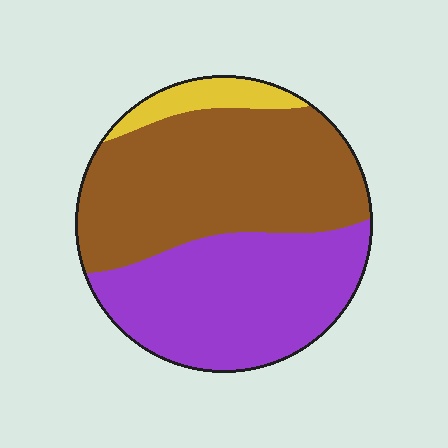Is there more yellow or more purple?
Purple.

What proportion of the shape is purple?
Purple takes up about two fifths (2/5) of the shape.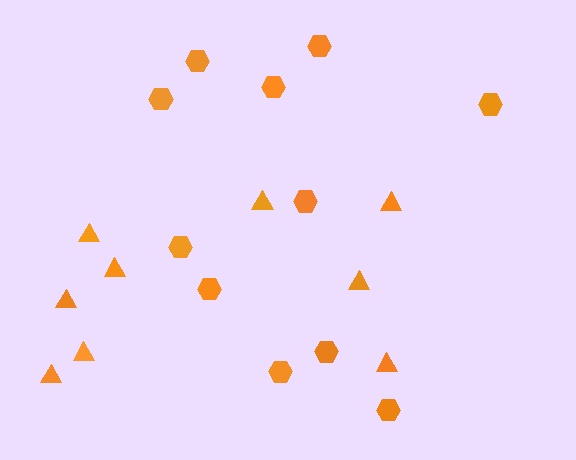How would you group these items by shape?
There are 2 groups: one group of triangles (9) and one group of hexagons (11).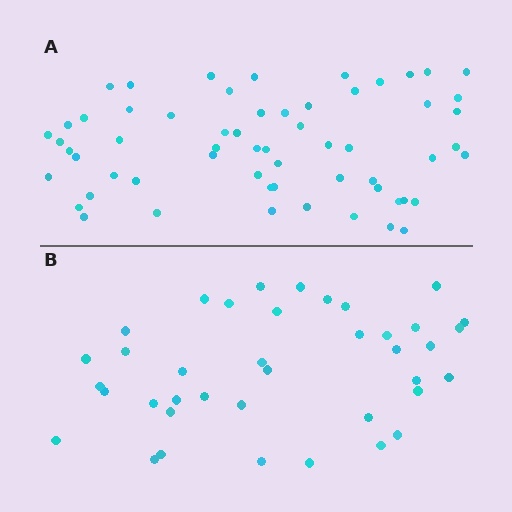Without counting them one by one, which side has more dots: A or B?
Region A (the top region) has more dots.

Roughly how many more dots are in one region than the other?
Region A has approximately 20 more dots than region B.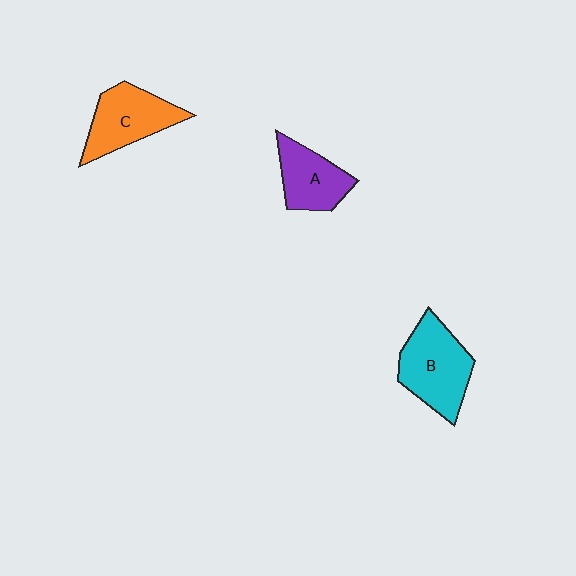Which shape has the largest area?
Shape B (cyan).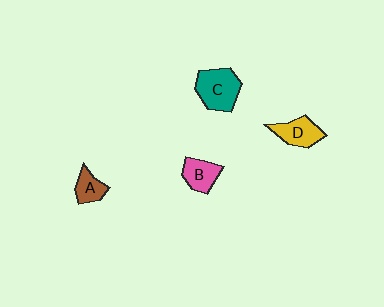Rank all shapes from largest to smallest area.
From largest to smallest: C (teal), D (yellow), B (pink), A (brown).